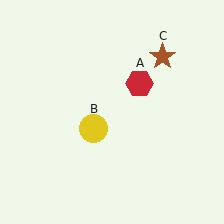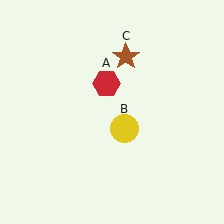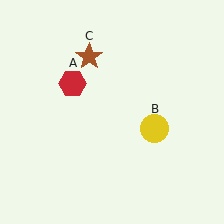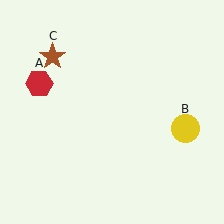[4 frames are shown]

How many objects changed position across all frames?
3 objects changed position: red hexagon (object A), yellow circle (object B), brown star (object C).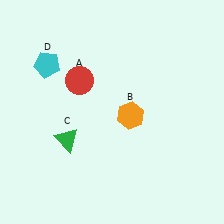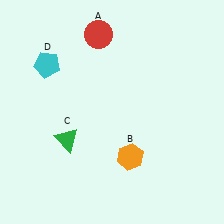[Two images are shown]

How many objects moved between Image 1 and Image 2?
2 objects moved between the two images.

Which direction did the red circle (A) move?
The red circle (A) moved up.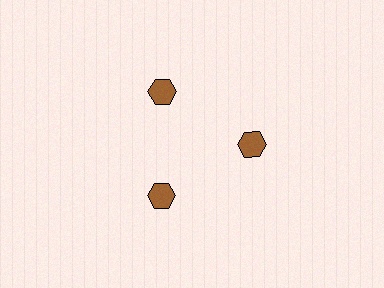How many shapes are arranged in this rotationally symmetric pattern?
There are 3 shapes, arranged in 3 groups of 1.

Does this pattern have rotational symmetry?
Yes, this pattern has 3-fold rotational symmetry. It looks the same after rotating 120 degrees around the center.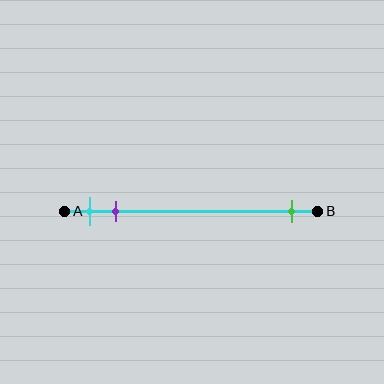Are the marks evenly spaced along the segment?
No, the marks are not evenly spaced.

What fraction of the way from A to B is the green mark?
The green mark is approximately 90% (0.9) of the way from A to B.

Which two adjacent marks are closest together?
The cyan and purple marks are the closest adjacent pair.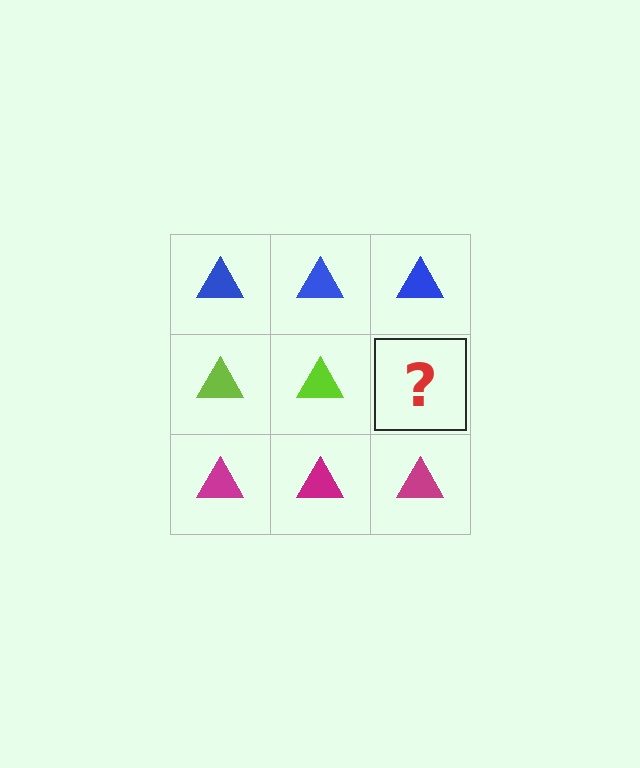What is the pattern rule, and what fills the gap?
The rule is that each row has a consistent color. The gap should be filled with a lime triangle.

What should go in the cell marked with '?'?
The missing cell should contain a lime triangle.